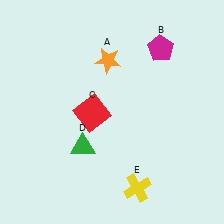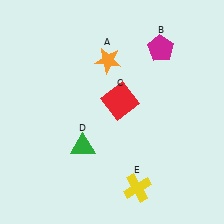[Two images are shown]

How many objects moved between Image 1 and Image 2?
1 object moved between the two images.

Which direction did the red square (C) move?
The red square (C) moved right.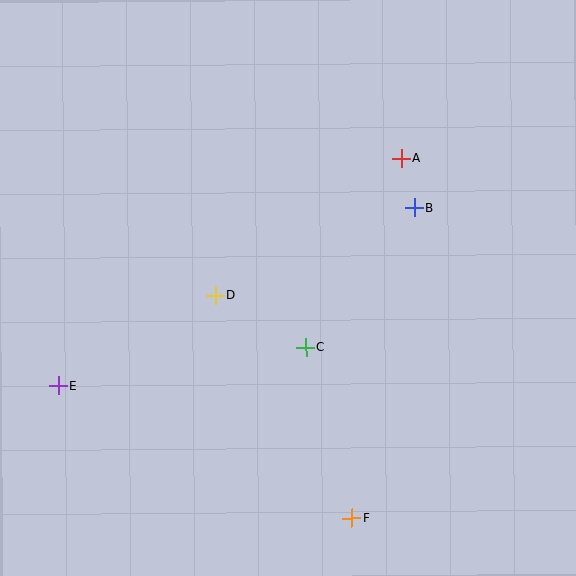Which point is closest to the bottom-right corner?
Point F is closest to the bottom-right corner.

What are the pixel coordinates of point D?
Point D is at (216, 295).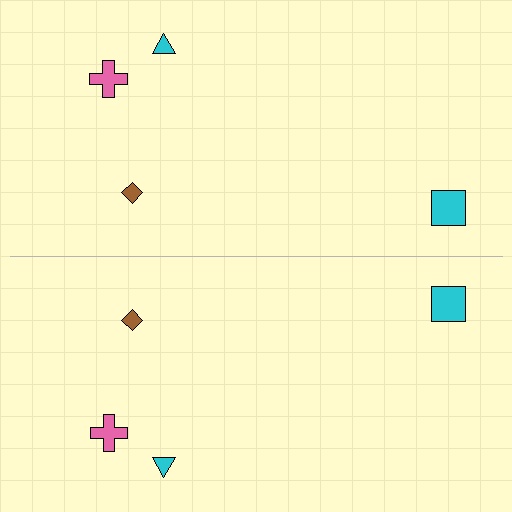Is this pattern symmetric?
Yes, this pattern has bilateral (reflection) symmetry.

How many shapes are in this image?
There are 8 shapes in this image.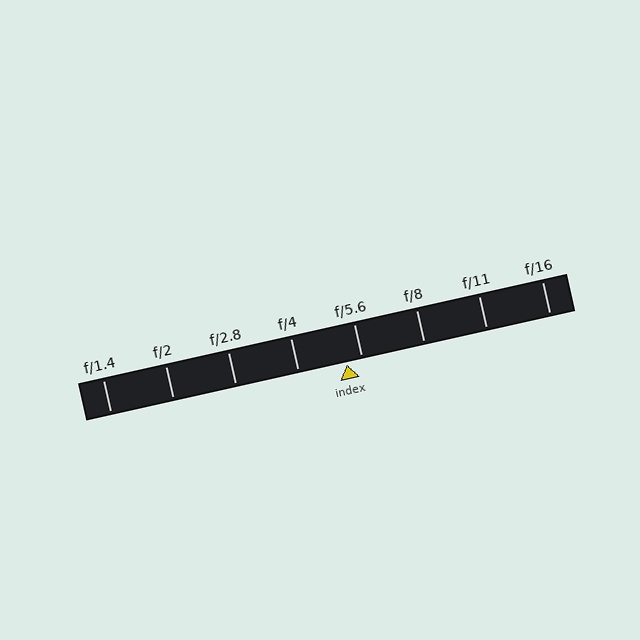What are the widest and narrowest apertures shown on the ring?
The widest aperture shown is f/1.4 and the narrowest is f/16.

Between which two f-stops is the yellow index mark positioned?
The index mark is between f/4 and f/5.6.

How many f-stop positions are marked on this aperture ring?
There are 8 f-stop positions marked.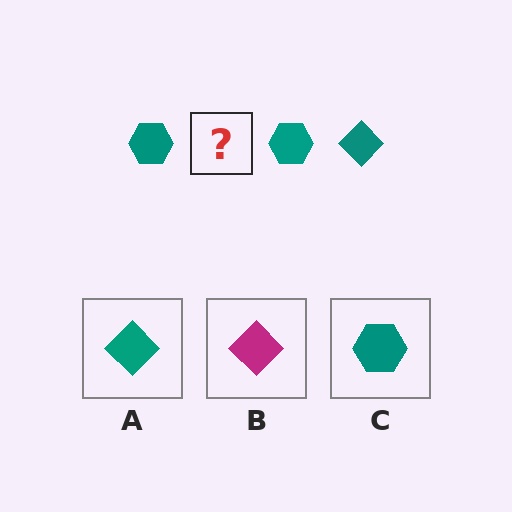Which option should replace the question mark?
Option A.